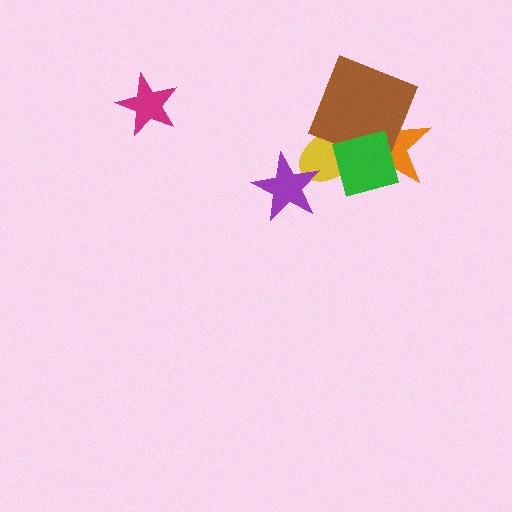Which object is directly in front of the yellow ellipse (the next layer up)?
The purple star is directly in front of the yellow ellipse.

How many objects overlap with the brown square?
3 objects overlap with the brown square.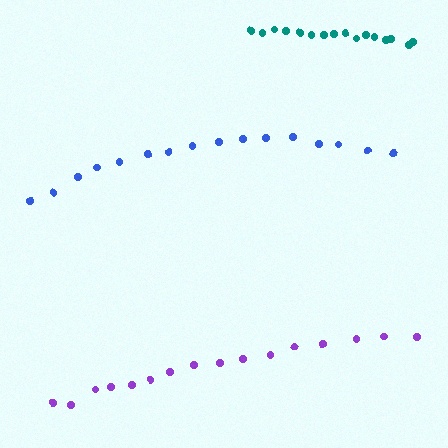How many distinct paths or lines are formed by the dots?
There are 3 distinct paths.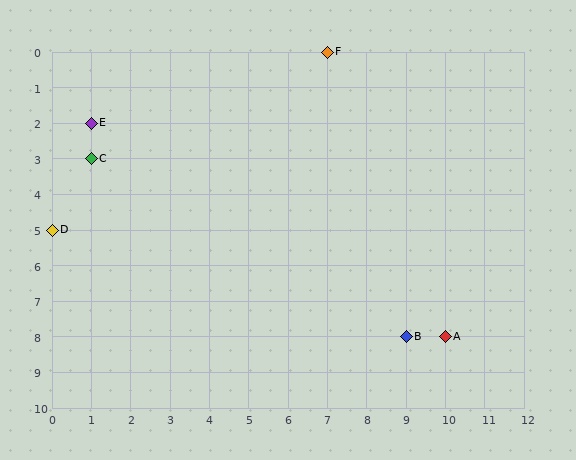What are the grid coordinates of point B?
Point B is at grid coordinates (9, 8).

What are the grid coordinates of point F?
Point F is at grid coordinates (7, 0).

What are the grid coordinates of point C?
Point C is at grid coordinates (1, 3).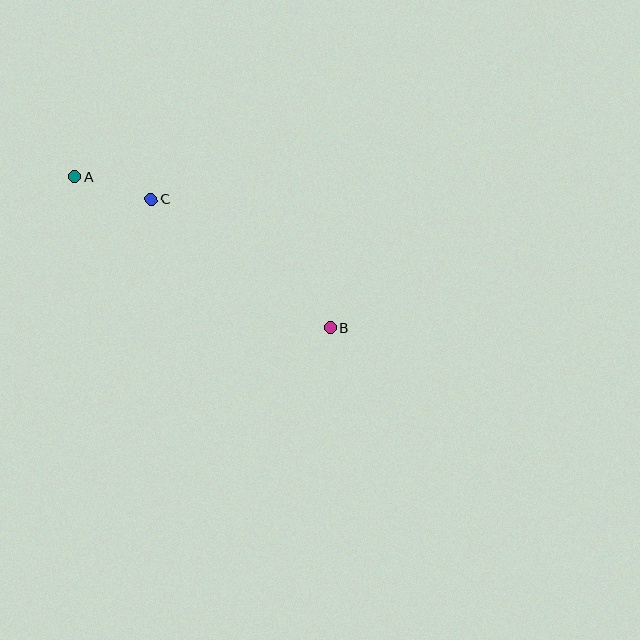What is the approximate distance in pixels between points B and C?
The distance between B and C is approximately 220 pixels.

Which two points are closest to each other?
Points A and C are closest to each other.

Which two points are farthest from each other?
Points A and B are farthest from each other.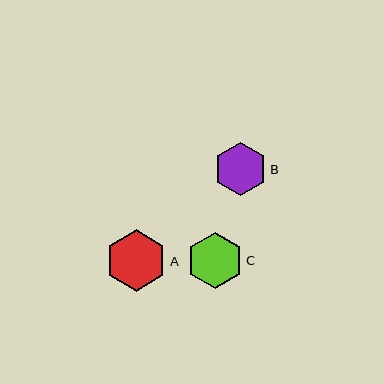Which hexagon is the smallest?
Hexagon B is the smallest with a size of approximately 54 pixels.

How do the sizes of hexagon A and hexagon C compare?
Hexagon A and hexagon C are approximately the same size.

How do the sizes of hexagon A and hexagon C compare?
Hexagon A and hexagon C are approximately the same size.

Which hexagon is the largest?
Hexagon A is the largest with a size of approximately 61 pixels.